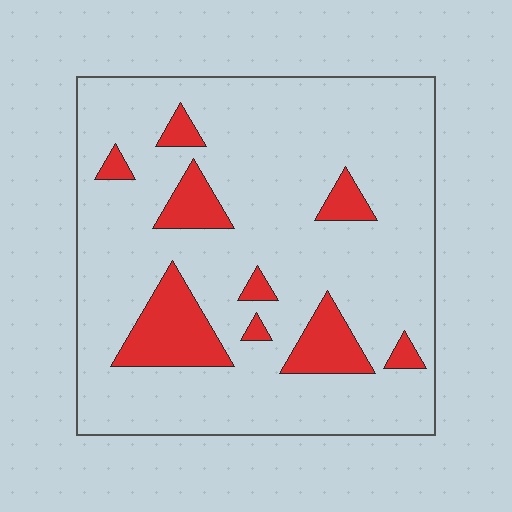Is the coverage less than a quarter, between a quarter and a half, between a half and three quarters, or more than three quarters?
Less than a quarter.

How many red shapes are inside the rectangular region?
9.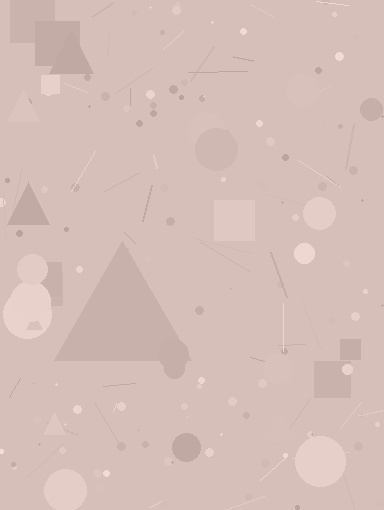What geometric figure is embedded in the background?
A triangle is embedded in the background.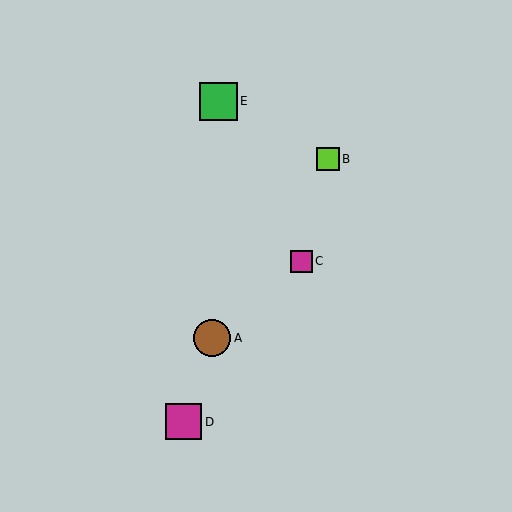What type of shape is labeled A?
Shape A is a brown circle.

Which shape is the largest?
The green square (labeled E) is the largest.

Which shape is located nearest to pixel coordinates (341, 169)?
The lime square (labeled B) at (328, 159) is nearest to that location.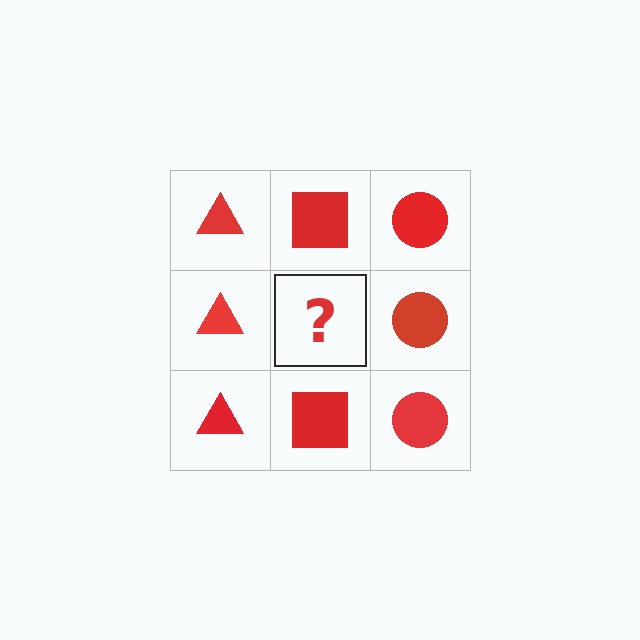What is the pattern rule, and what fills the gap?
The rule is that each column has a consistent shape. The gap should be filled with a red square.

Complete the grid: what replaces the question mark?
The question mark should be replaced with a red square.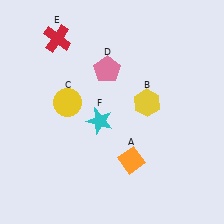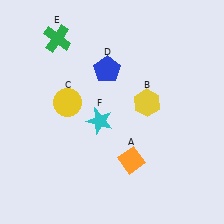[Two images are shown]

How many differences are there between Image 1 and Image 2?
There are 2 differences between the two images.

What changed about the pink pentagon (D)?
In Image 1, D is pink. In Image 2, it changed to blue.